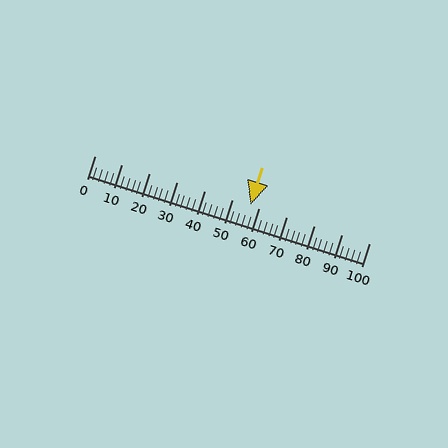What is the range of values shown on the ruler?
The ruler shows values from 0 to 100.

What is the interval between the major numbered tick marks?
The major tick marks are spaced 10 units apart.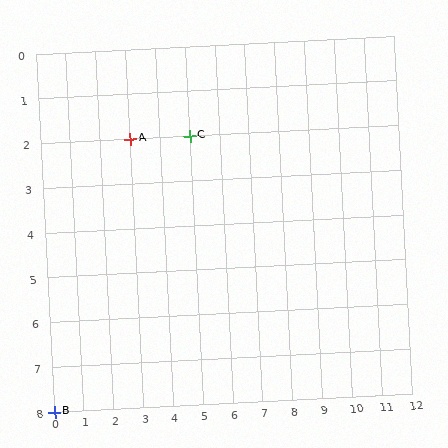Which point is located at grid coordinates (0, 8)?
Point B is at (0, 8).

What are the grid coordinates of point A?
Point A is at grid coordinates (3, 2).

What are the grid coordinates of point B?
Point B is at grid coordinates (0, 8).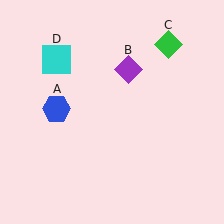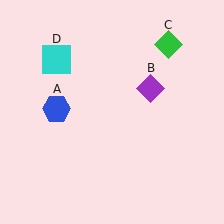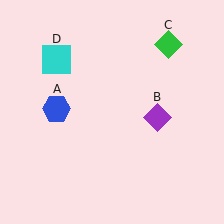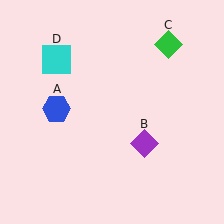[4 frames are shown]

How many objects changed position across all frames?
1 object changed position: purple diamond (object B).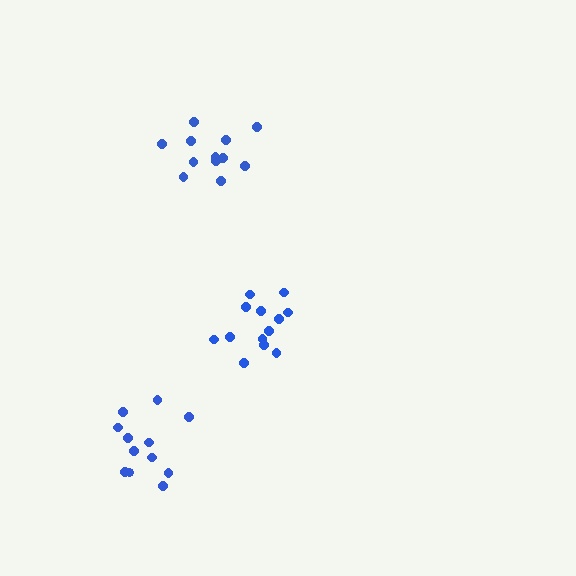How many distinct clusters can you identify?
There are 3 distinct clusters.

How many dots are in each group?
Group 1: 12 dots, Group 2: 13 dots, Group 3: 12 dots (37 total).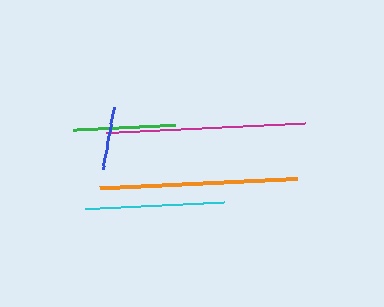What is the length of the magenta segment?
The magenta segment is approximately 199 pixels long.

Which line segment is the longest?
The magenta line is the longest at approximately 199 pixels.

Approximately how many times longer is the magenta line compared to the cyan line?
The magenta line is approximately 1.4 times the length of the cyan line.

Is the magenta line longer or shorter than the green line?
The magenta line is longer than the green line.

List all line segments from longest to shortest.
From longest to shortest: magenta, orange, cyan, green, blue.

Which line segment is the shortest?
The blue line is the shortest at approximately 64 pixels.